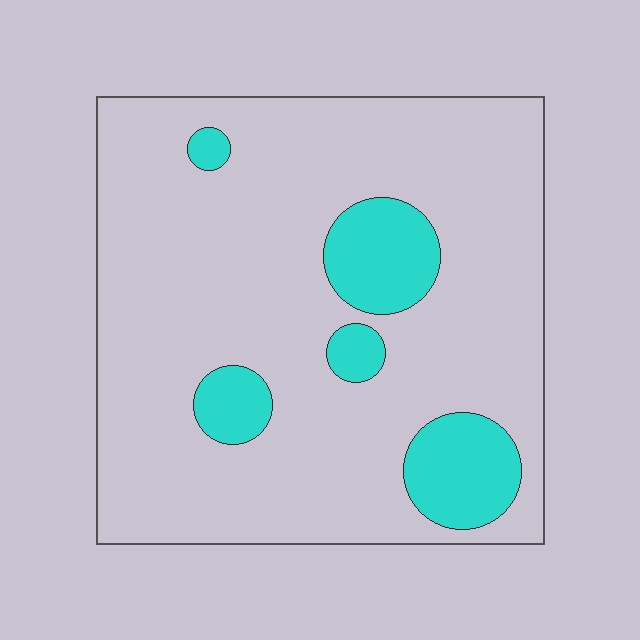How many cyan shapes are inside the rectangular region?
5.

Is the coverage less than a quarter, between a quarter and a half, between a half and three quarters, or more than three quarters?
Less than a quarter.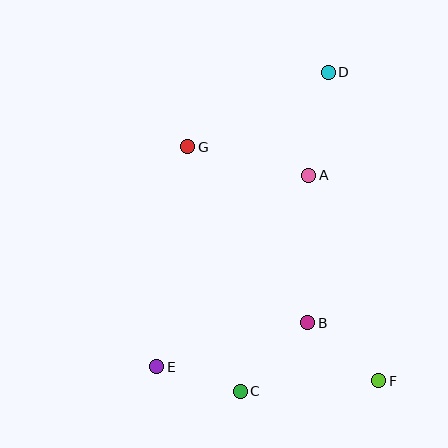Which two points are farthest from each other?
Points D and E are farthest from each other.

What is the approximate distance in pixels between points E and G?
The distance between E and G is approximately 222 pixels.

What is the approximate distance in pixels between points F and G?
The distance between F and G is approximately 302 pixels.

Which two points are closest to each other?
Points C and E are closest to each other.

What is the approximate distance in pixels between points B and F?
The distance between B and F is approximately 91 pixels.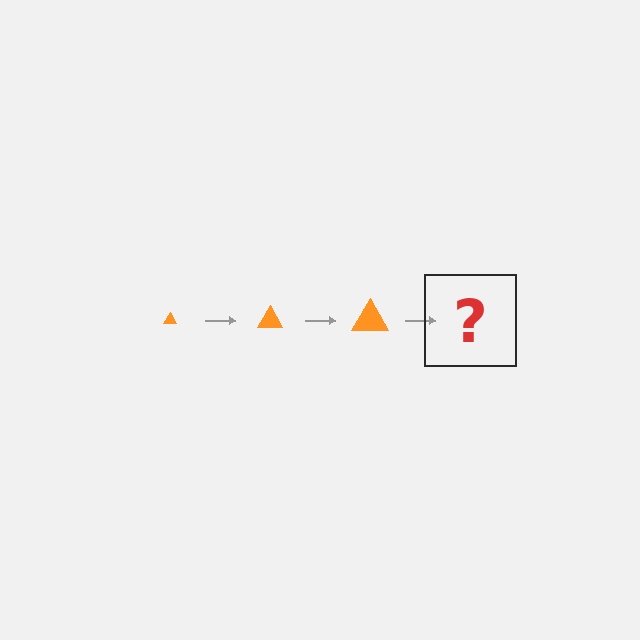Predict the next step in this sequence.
The next step is an orange triangle, larger than the previous one.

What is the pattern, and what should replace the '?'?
The pattern is that the triangle gets progressively larger each step. The '?' should be an orange triangle, larger than the previous one.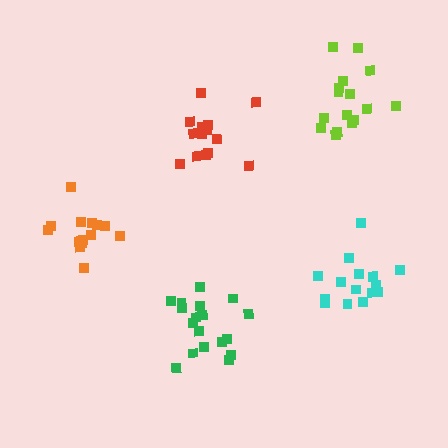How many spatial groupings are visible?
There are 5 spatial groupings.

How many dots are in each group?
Group 1: 16 dots, Group 2: 14 dots, Group 3: 15 dots, Group 4: 14 dots, Group 5: 18 dots (77 total).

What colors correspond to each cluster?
The clusters are colored: lime, orange, cyan, red, green.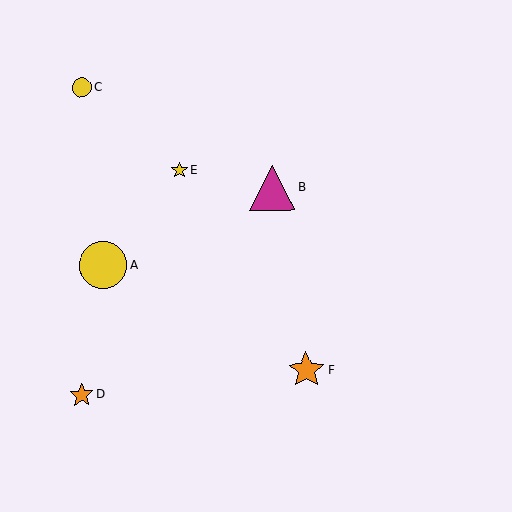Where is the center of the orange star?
The center of the orange star is at (306, 370).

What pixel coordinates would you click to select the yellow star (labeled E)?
Click at (179, 170) to select the yellow star E.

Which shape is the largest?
The yellow circle (labeled A) is the largest.